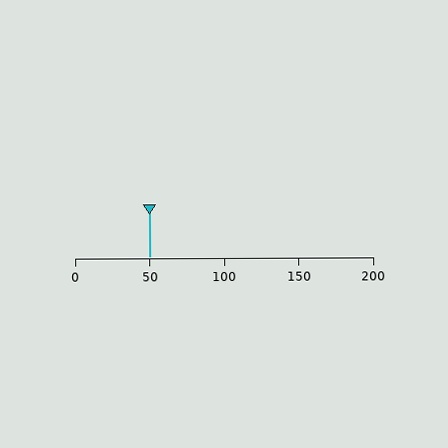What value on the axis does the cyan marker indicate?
The marker indicates approximately 50.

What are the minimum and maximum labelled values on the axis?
The axis runs from 0 to 200.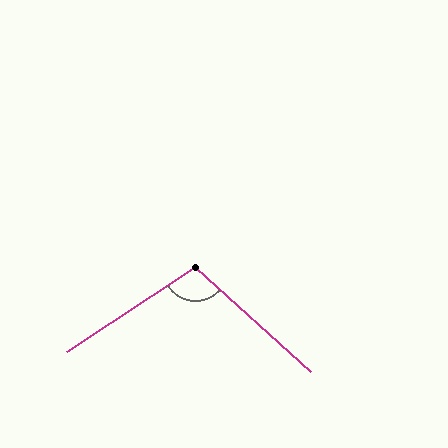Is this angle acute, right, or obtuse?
It is obtuse.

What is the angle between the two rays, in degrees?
Approximately 105 degrees.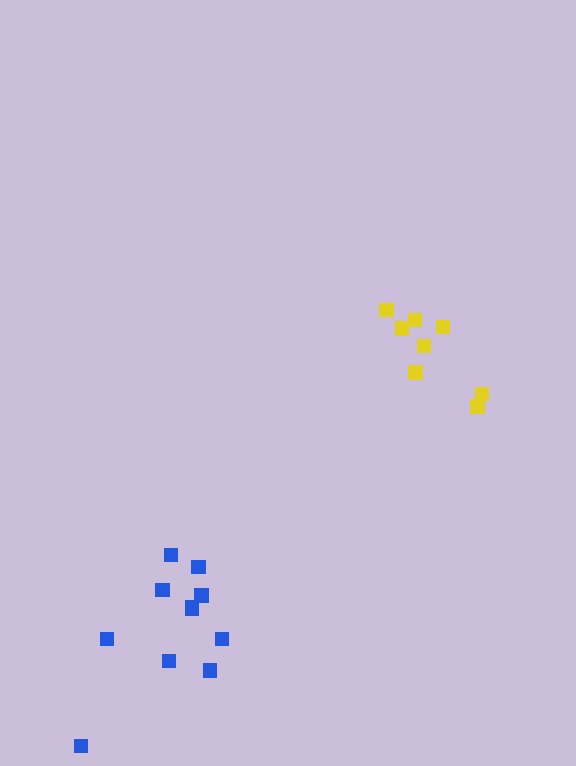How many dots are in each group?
Group 1: 11 dots, Group 2: 8 dots (19 total).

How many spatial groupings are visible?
There are 2 spatial groupings.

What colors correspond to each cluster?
The clusters are colored: blue, yellow.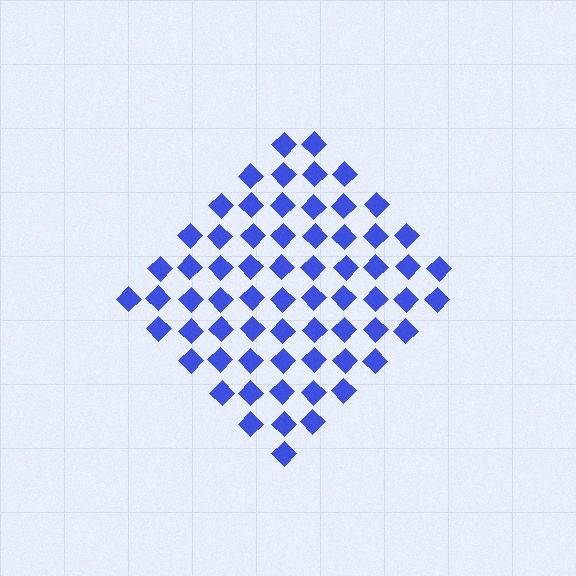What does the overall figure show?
The overall figure shows a diamond.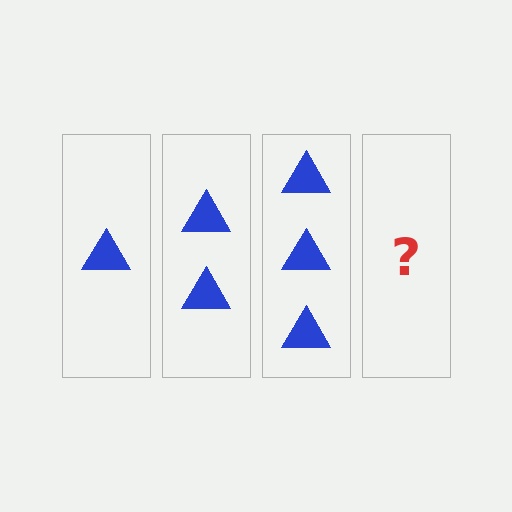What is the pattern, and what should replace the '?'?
The pattern is that each step adds one more triangle. The '?' should be 4 triangles.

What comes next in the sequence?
The next element should be 4 triangles.